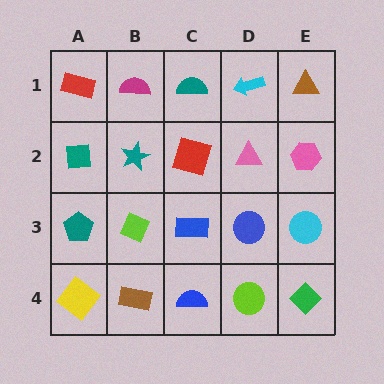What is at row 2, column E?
A pink hexagon.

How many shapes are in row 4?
5 shapes.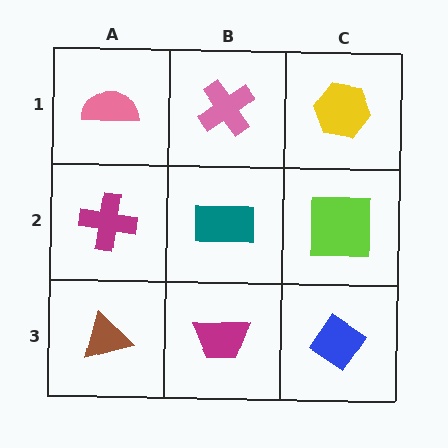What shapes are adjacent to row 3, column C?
A lime square (row 2, column C), a magenta trapezoid (row 3, column B).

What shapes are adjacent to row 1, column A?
A magenta cross (row 2, column A), a pink cross (row 1, column B).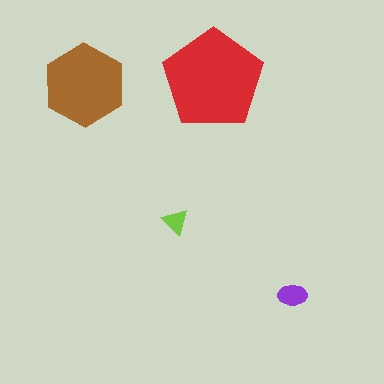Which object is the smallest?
The lime triangle.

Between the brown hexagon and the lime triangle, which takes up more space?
The brown hexagon.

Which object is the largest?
The red pentagon.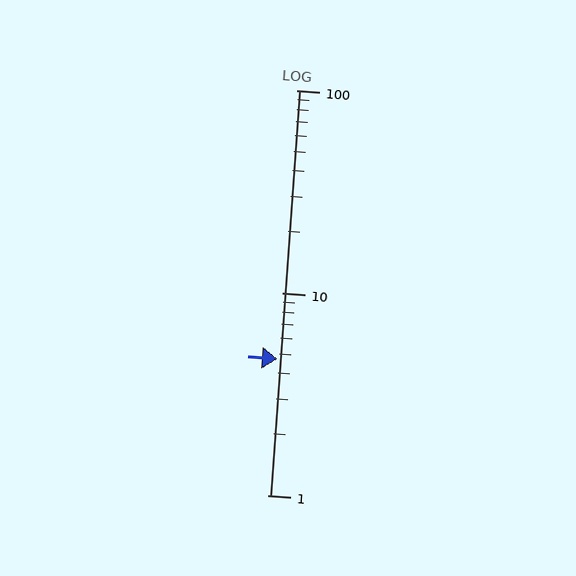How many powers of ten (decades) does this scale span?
The scale spans 2 decades, from 1 to 100.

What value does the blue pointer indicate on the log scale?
The pointer indicates approximately 4.7.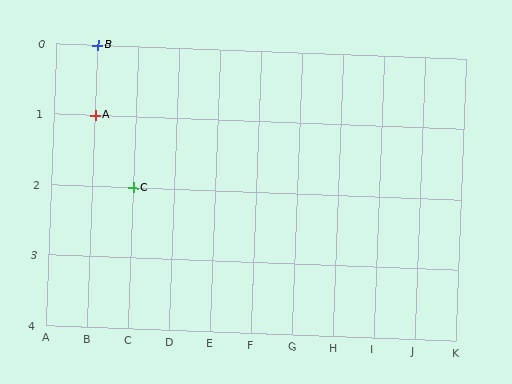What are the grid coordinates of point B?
Point B is at grid coordinates (B, 0).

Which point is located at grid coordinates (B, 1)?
Point A is at (B, 1).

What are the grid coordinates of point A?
Point A is at grid coordinates (B, 1).